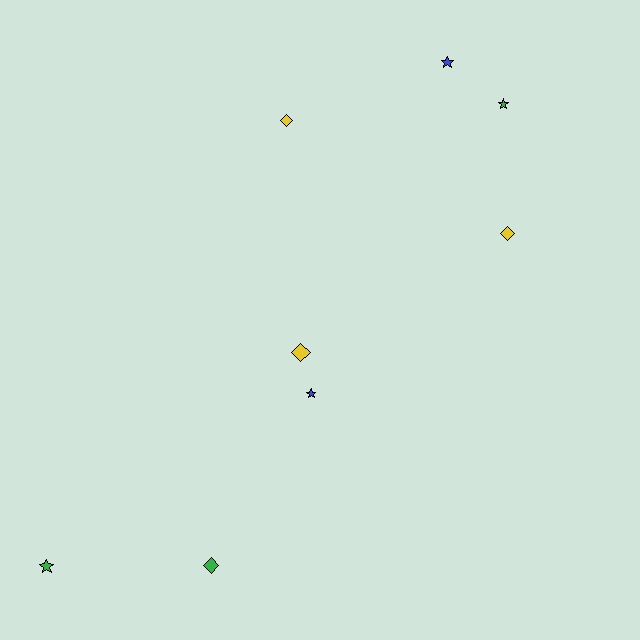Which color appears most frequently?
Yellow, with 3 objects.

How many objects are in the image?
There are 8 objects.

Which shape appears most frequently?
Diamond, with 4 objects.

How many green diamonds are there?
There is 1 green diamond.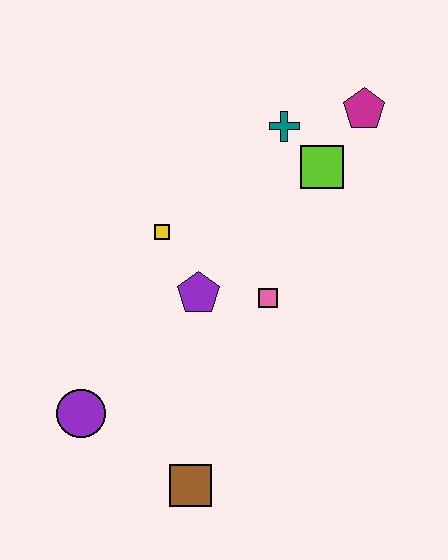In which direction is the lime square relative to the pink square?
The lime square is above the pink square.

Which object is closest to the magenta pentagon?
The lime square is closest to the magenta pentagon.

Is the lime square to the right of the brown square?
Yes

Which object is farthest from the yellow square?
The brown square is farthest from the yellow square.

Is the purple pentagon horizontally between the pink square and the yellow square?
Yes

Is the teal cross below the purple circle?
No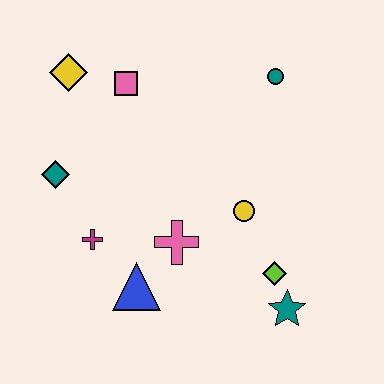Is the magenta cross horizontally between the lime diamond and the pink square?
No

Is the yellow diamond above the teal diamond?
Yes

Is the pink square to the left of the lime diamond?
Yes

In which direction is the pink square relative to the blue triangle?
The pink square is above the blue triangle.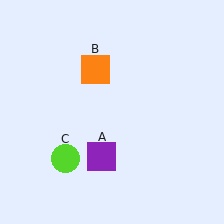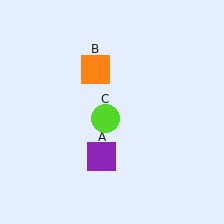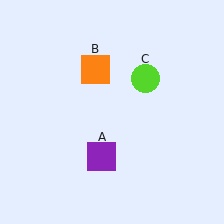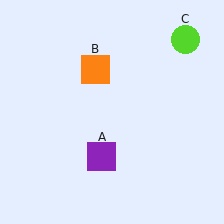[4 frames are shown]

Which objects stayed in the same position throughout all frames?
Purple square (object A) and orange square (object B) remained stationary.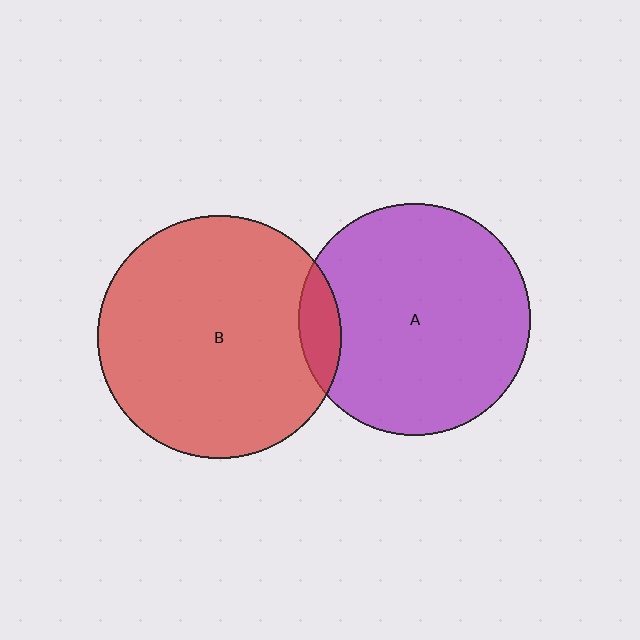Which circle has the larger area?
Circle B (red).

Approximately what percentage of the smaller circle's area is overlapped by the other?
Approximately 10%.